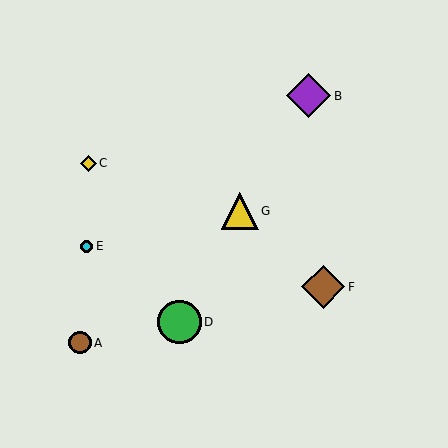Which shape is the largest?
The purple diamond (labeled B) is the largest.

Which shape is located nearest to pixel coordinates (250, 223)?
The yellow triangle (labeled G) at (240, 211) is nearest to that location.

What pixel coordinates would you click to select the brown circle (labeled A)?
Click at (80, 343) to select the brown circle A.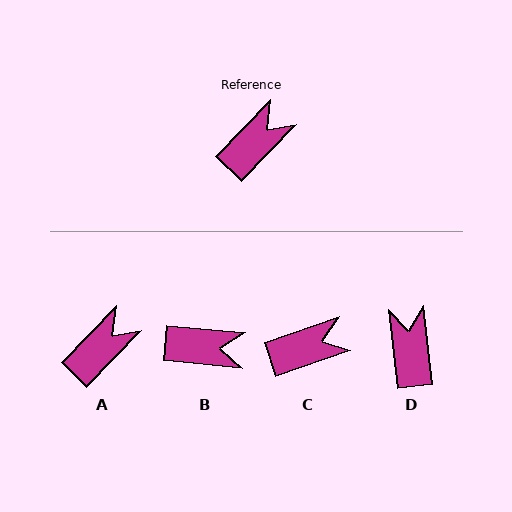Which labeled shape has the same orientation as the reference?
A.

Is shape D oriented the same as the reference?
No, it is off by about 50 degrees.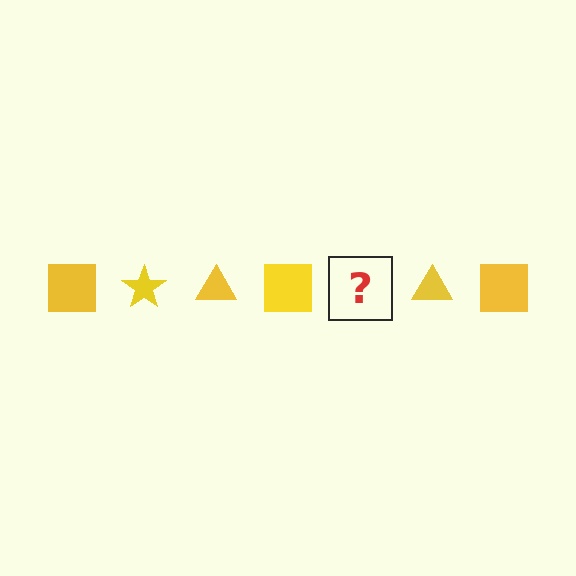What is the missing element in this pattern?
The missing element is a yellow star.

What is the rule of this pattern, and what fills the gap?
The rule is that the pattern cycles through square, star, triangle shapes in yellow. The gap should be filled with a yellow star.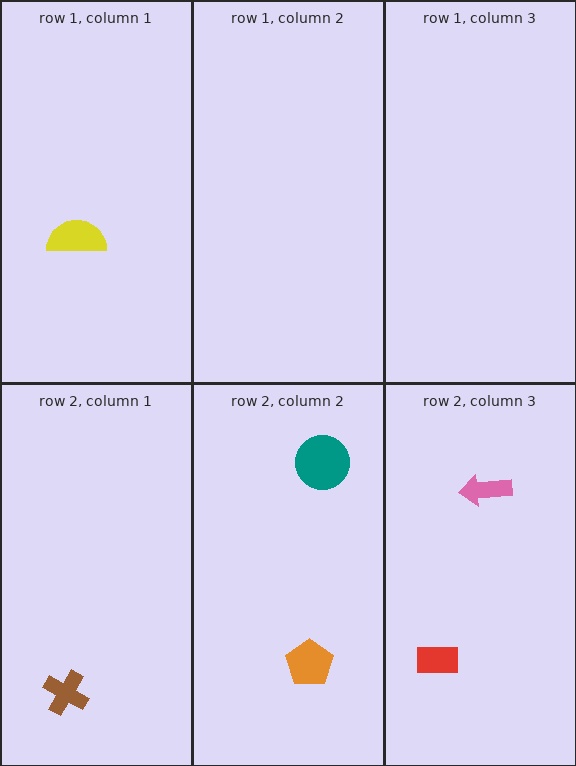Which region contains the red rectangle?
The row 2, column 3 region.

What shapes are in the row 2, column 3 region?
The pink arrow, the red rectangle.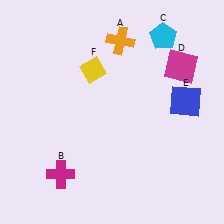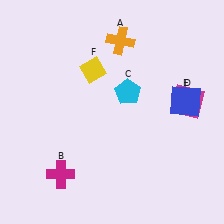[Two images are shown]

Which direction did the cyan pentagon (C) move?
The cyan pentagon (C) moved down.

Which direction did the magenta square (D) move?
The magenta square (D) moved down.